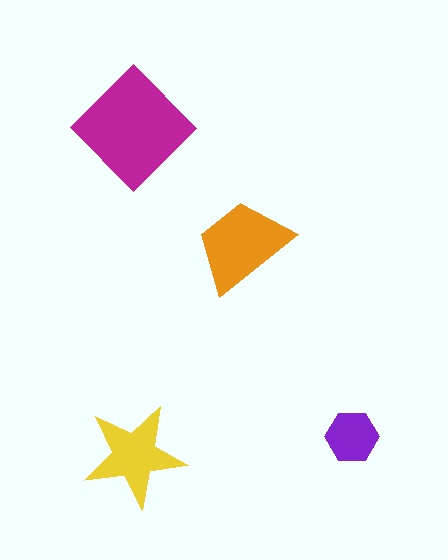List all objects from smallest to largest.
The purple hexagon, the yellow star, the orange trapezoid, the magenta diamond.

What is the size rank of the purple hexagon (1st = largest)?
4th.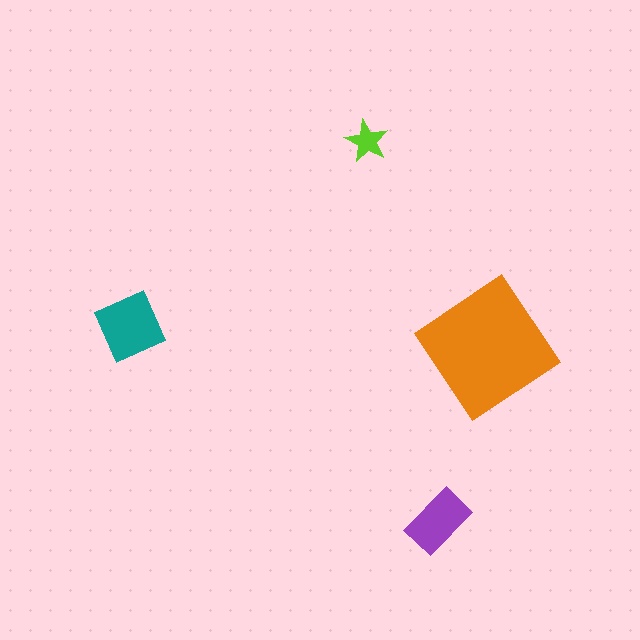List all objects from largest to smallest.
The orange diamond, the teal diamond, the purple rectangle, the lime star.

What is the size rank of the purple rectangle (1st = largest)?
3rd.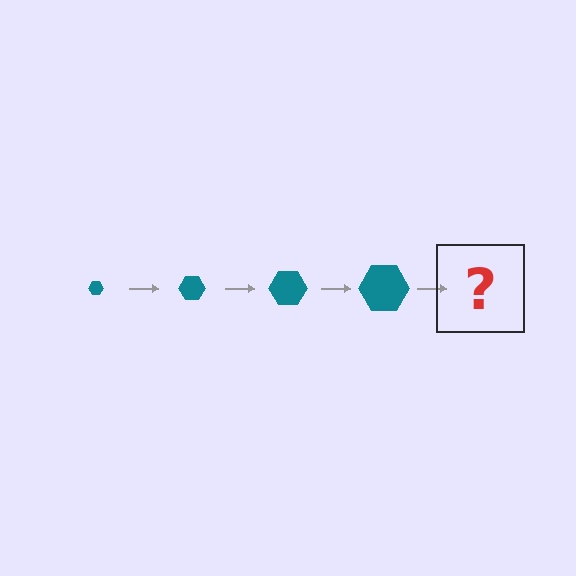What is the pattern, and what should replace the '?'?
The pattern is that the hexagon gets progressively larger each step. The '?' should be a teal hexagon, larger than the previous one.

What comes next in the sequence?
The next element should be a teal hexagon, larger than the previous one.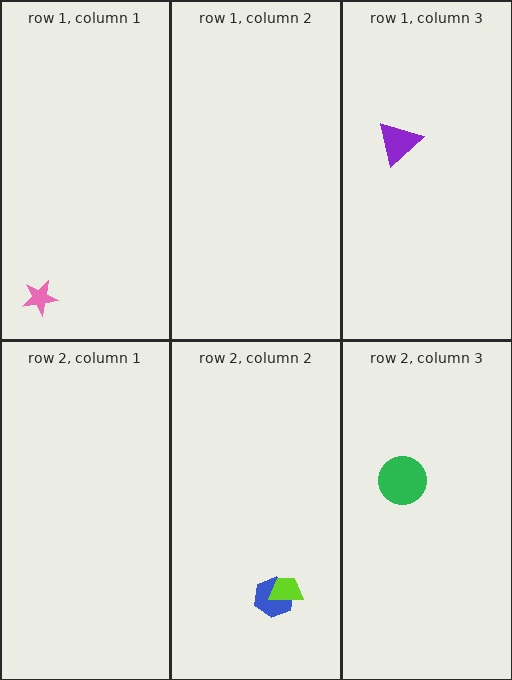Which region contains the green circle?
The row 2, column 3 region.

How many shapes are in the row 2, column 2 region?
2.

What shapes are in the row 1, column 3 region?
The purple triangle.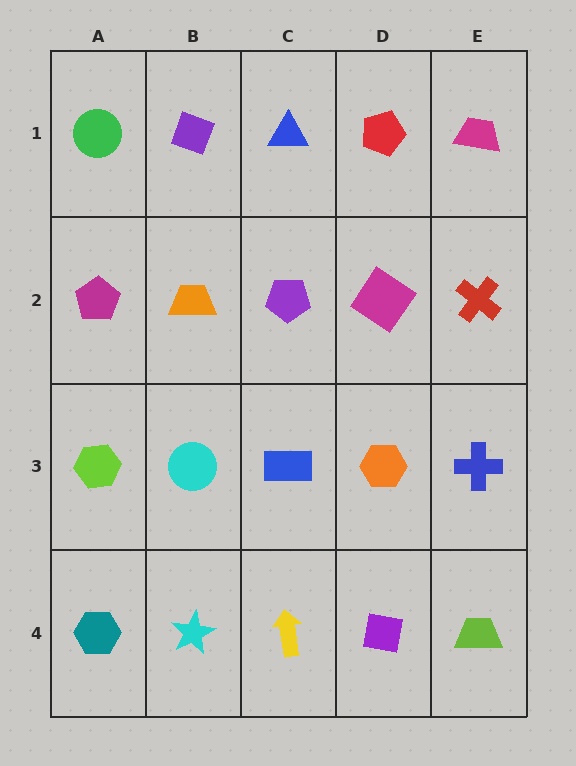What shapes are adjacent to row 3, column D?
A magenta diamond (row 2, column D), a purple square (row 4, column D), a blue rectangle (row 3, column C), a blue cross (row 3, column E).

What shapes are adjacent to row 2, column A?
A green circle (row 1, column A), a lime hexagon (row 3, column A), an orange trapezoid (row 2, column B).